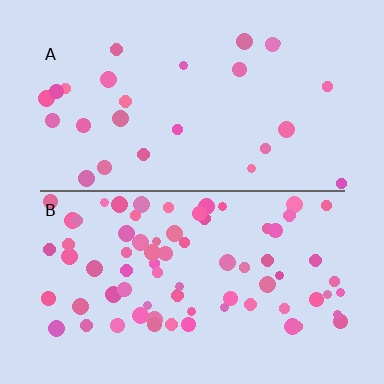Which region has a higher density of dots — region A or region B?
B (the bottom).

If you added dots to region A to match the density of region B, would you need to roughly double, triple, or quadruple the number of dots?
Approximately triple.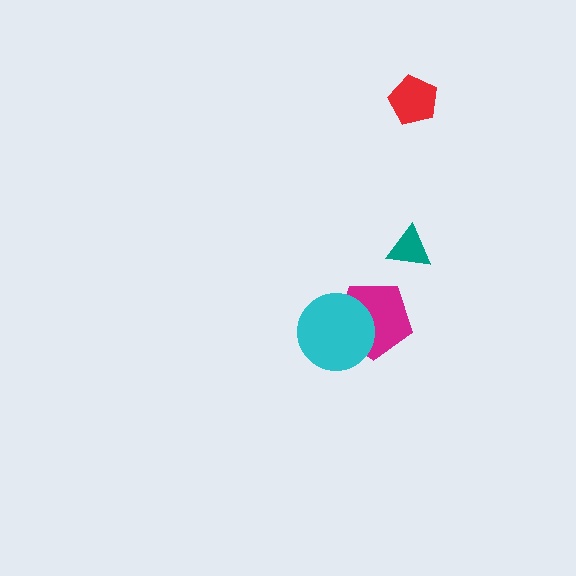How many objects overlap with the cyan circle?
1 object overlaps with the cyan circle.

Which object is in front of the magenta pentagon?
The cyan circle is in front of the magenta pentagon.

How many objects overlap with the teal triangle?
0 objects overlap with the teal triangle.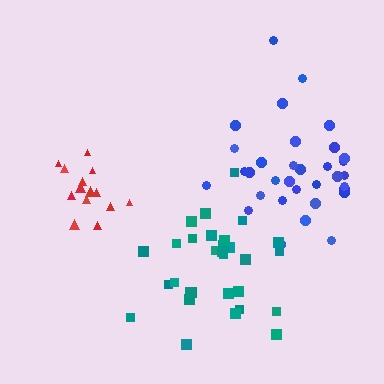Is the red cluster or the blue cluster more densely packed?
Red.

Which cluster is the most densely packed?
Red.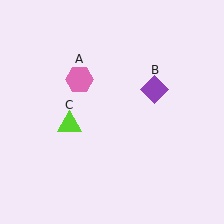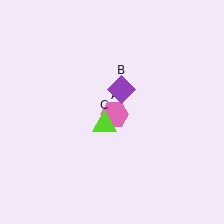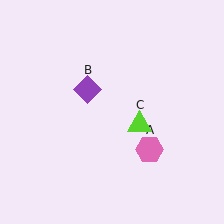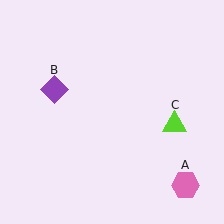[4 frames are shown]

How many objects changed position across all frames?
3 objects changed position: pink hexagon (object A), purple diamond (object B), lime triangle (object C).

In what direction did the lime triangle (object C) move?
The lime triangle (object C) moved right.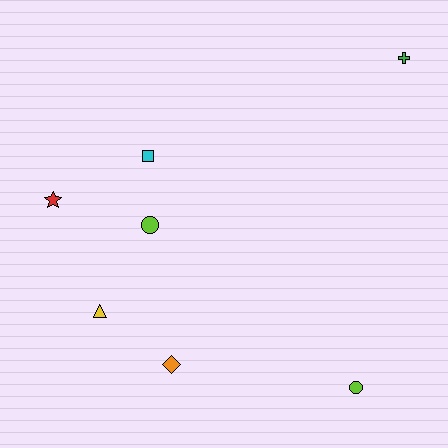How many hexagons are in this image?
There are no hexagons.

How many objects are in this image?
There are 7 objects.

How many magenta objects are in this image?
There are no magenta objects.